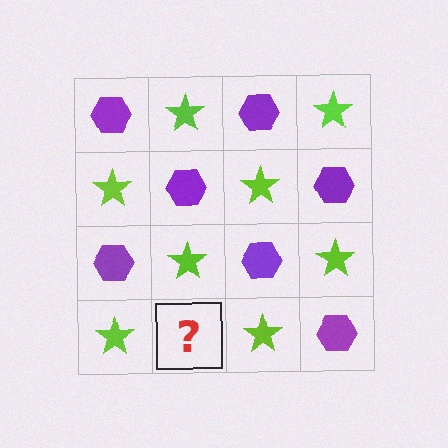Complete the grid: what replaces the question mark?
The question mark should be replaced with a purple hexagon.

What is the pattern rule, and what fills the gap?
The rule is that it alternates purple hexagon and lime star in a checkerboard pattern. The gap should be filled with a purple hexagon.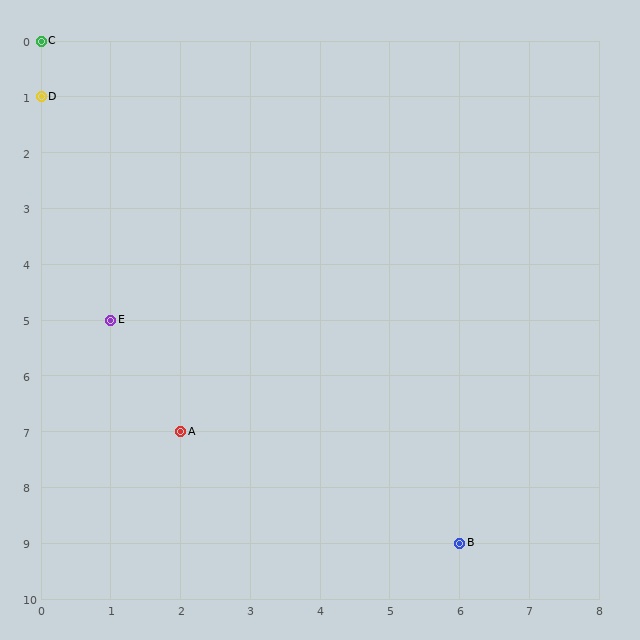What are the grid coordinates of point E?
Point E is at grid coordinates (1, 5).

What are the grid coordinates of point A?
Point A is at grid coordinates (2, 7).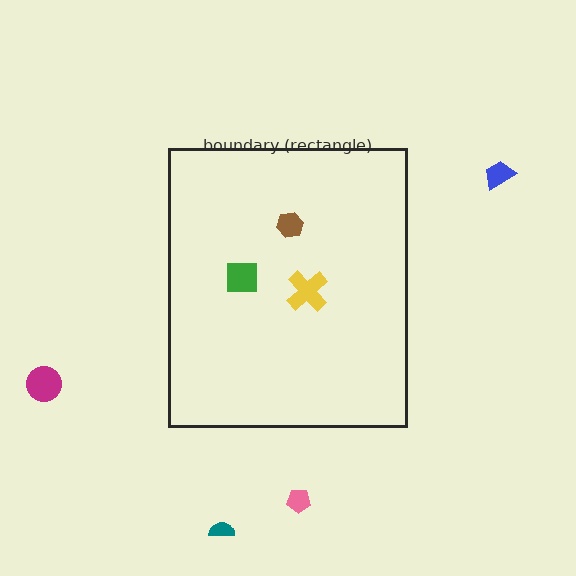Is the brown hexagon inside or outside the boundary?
Inside.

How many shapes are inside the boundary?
3 inside, 4 outside.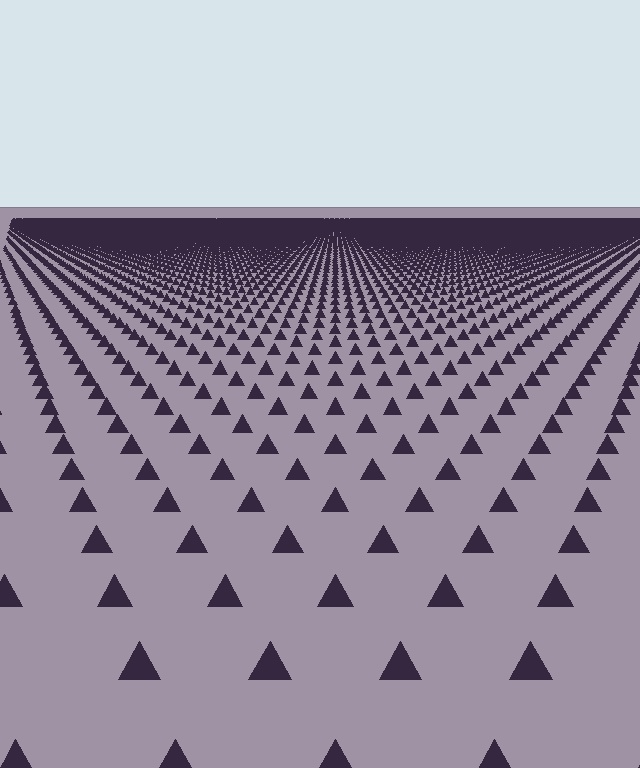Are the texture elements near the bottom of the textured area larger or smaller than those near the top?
Larger. Near the bottom, elements are closer to the viewer and appear at a bigger on-screen size.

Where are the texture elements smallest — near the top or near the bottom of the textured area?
Near the top.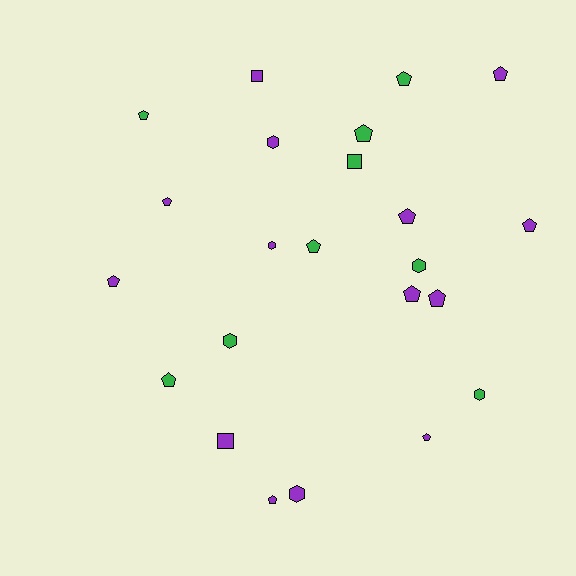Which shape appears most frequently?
Pentagon, with 14 objects.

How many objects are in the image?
There are 23 objects.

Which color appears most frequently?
Purple, with 14 objects.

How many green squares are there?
There is 1 green square.